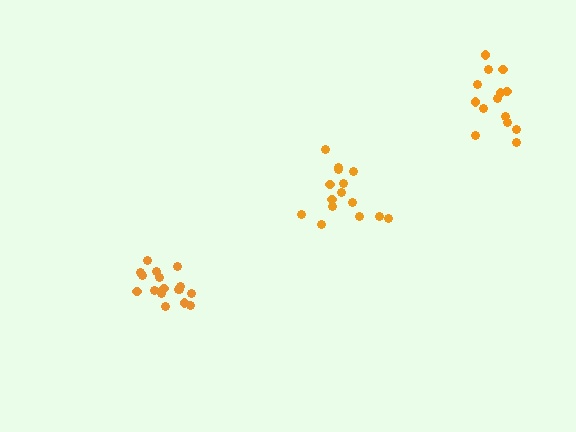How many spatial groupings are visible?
There are 3 spatial groupings.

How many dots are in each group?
Group 1: 18 dots, Group 2: 15 dots, Group 3: 14 dots (47 total).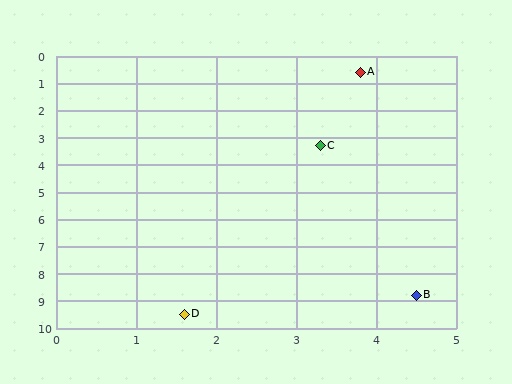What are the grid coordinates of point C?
Point C is at approximately (3.3, 3.3).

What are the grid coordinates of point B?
Point B is at approximately (4.5, 8.8).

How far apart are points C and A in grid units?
Points C and A are about 2.7 grid units apart.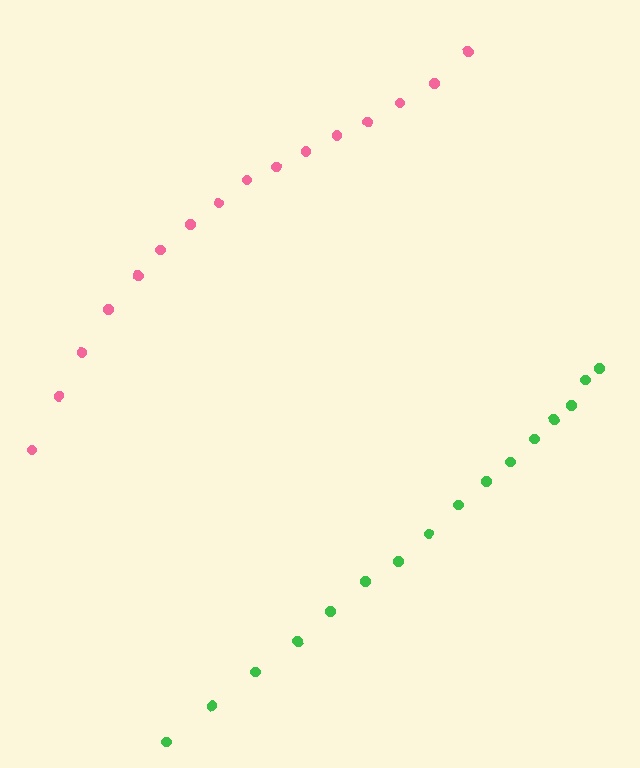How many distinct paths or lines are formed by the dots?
There are 2 distinct paths.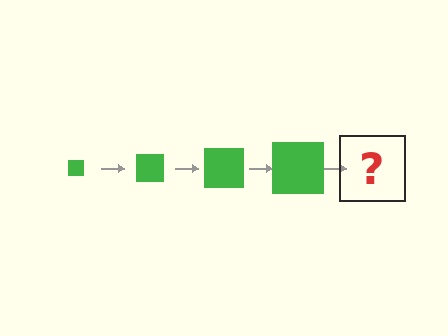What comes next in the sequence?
The next element should be a green square, larger than the previous one.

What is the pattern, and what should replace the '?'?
The pattern is that the square gets progressively larger each step. The '?' should be a green square, larger than the previous one.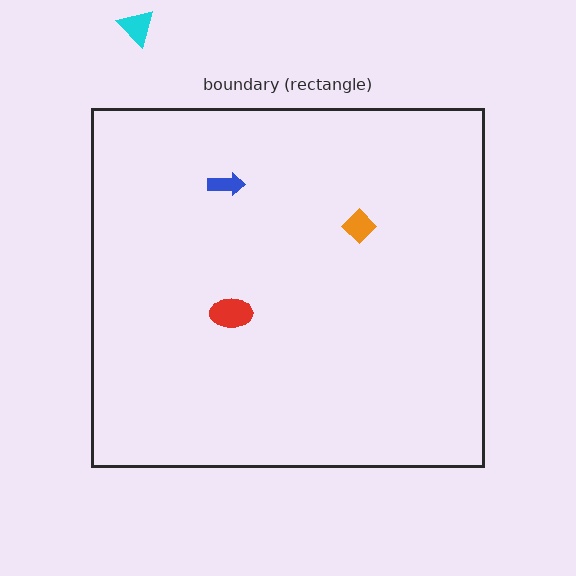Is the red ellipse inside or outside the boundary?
Inside.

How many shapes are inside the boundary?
3 inside, 1 outside.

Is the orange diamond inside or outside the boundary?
Inside.